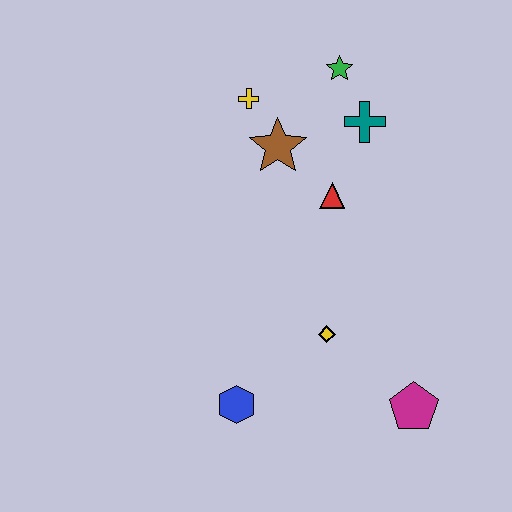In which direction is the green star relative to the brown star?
The green star is above the brown star.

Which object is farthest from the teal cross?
The blue hexagon is farthest from the teal cross.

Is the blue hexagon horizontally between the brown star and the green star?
No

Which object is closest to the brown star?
The yellow cross is closest to the brown star.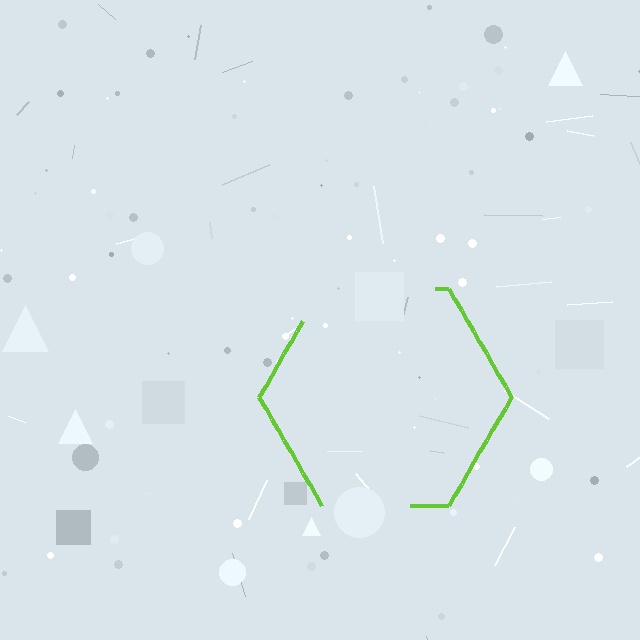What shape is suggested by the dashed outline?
The dashed outline suggests a hexagon.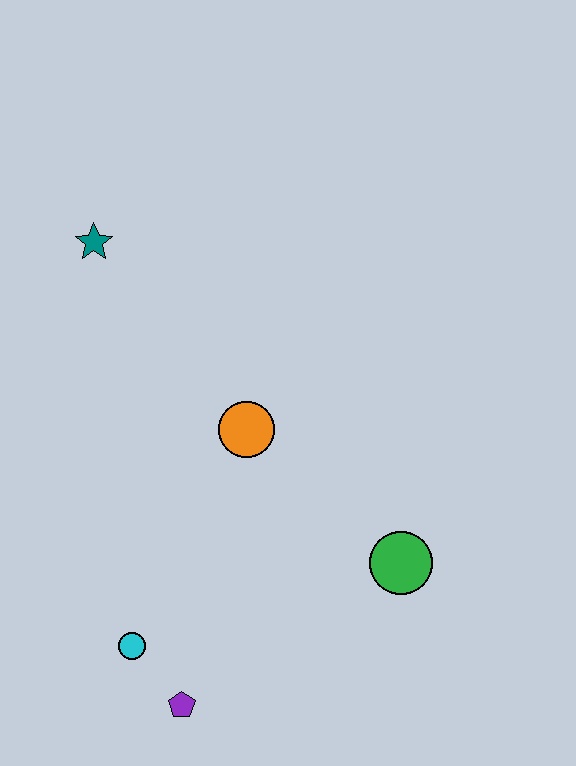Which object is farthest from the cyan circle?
The teal star is farthest from the cyan circle.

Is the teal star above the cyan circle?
Yes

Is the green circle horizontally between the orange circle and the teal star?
No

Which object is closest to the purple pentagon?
The cyan circle is closest to the purple pentagon.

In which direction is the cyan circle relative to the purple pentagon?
The cyan circle is above the purple pentagon.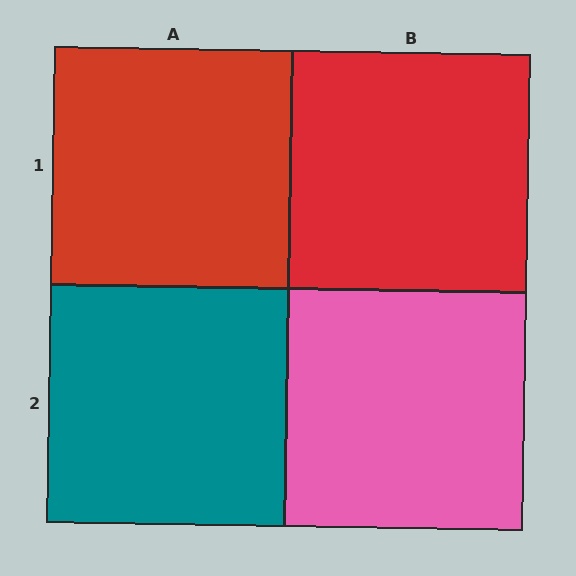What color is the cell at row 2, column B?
Pink.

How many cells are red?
2 cells are red.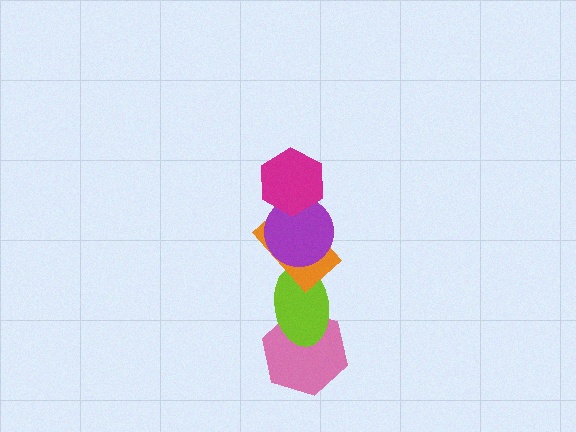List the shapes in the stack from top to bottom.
From top to bottom: the magenta hexagon, the purple circle, the orange rectangle, the lime ellipse, the pink hexagon.